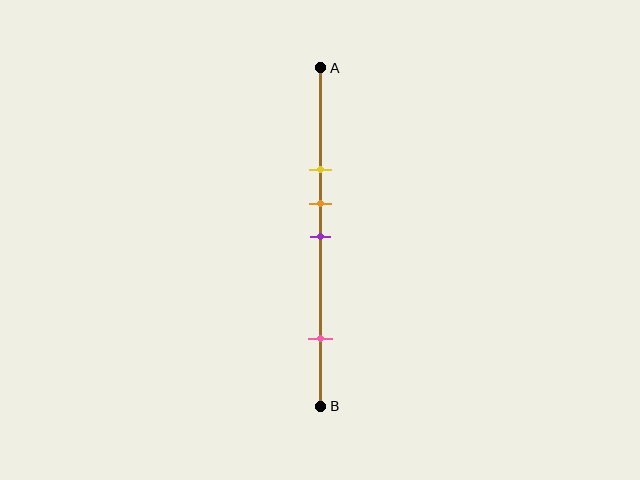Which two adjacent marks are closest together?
The orange and purple marks are the closest adjacent pair.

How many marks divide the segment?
There are 4 marks dividing the segment.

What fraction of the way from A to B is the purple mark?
The purple mark is approximately 50% (0.5) of the way from A to B.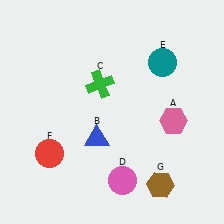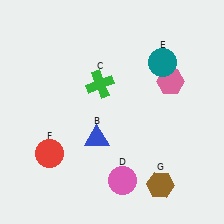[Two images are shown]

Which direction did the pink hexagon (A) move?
The pink hexagon (A) moved up.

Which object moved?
The pink hexagon (A) moved up.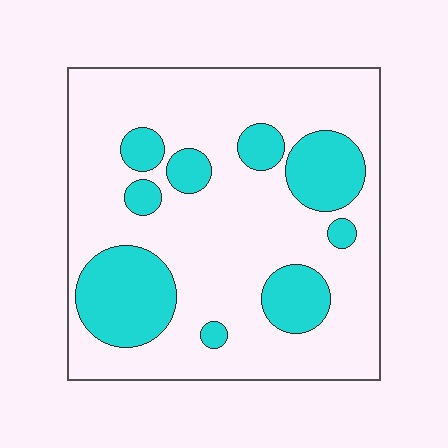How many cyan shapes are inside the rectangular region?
9.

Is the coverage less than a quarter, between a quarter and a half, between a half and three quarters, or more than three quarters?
Between a quarter and a half.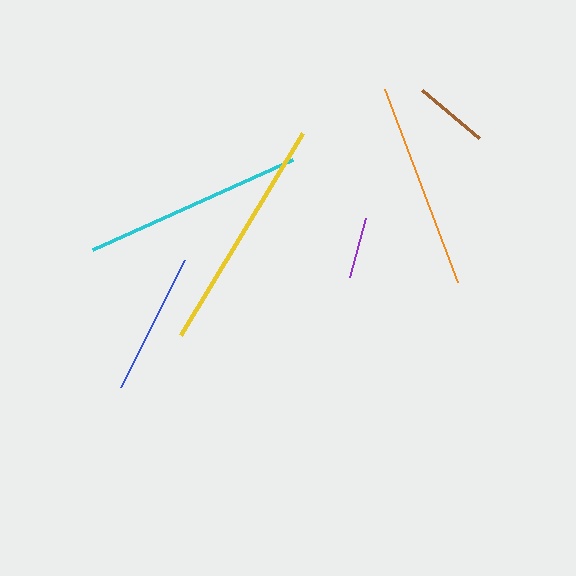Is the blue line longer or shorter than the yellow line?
The yellow line is longer than the blue line.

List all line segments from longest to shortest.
From longest to shortest: yellow, cyan, orange, blue, brown, purple.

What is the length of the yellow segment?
The yellow segment is approximately 236 pixels long.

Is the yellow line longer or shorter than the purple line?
The yellow line is longer than the purple line.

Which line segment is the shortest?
The purple line is the shortest at approximately 62 pixels.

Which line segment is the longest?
The yellow line is the longest at approximately 236 pixels.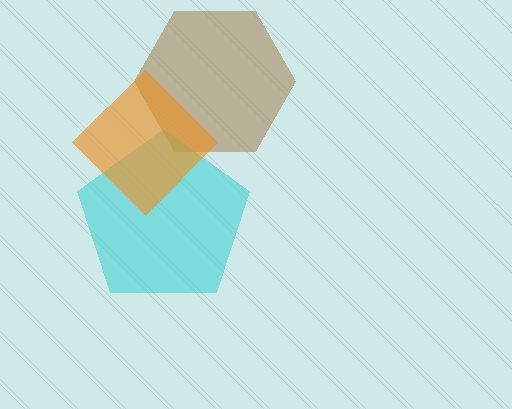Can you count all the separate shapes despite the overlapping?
Yes, there are 3 separate shapes.